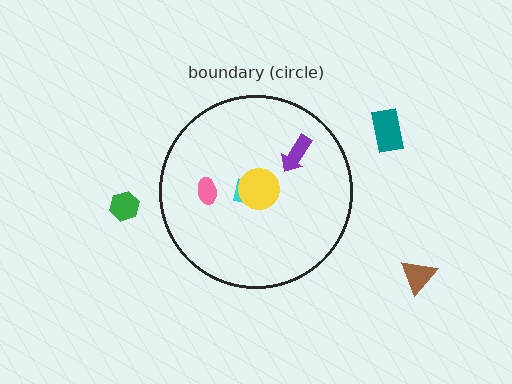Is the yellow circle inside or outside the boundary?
Inside.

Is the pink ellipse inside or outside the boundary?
Inside.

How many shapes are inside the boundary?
4 inside, 3 outside.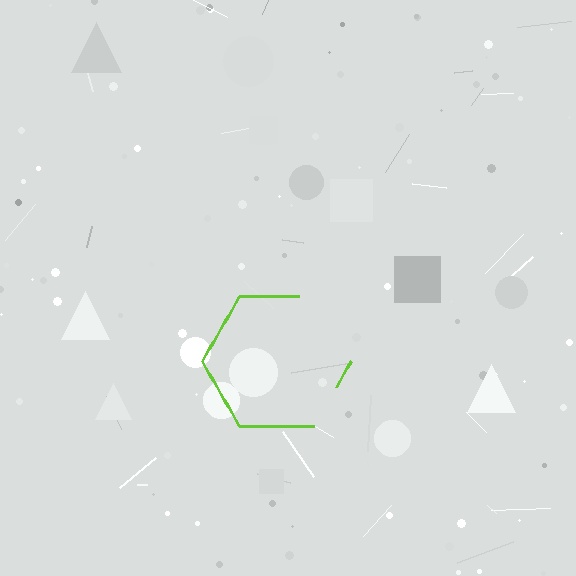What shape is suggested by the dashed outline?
The dashed outline suggests a hexagon.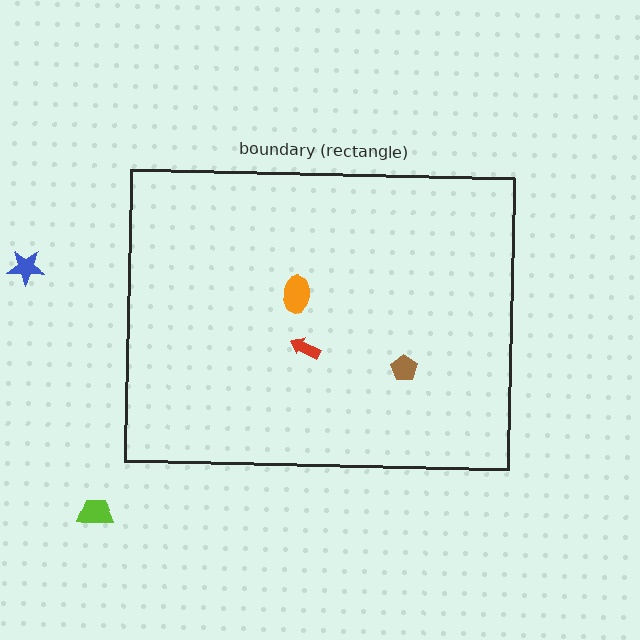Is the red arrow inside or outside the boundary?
Inside.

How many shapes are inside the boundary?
3 inside, 2 outside.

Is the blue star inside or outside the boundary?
Outside.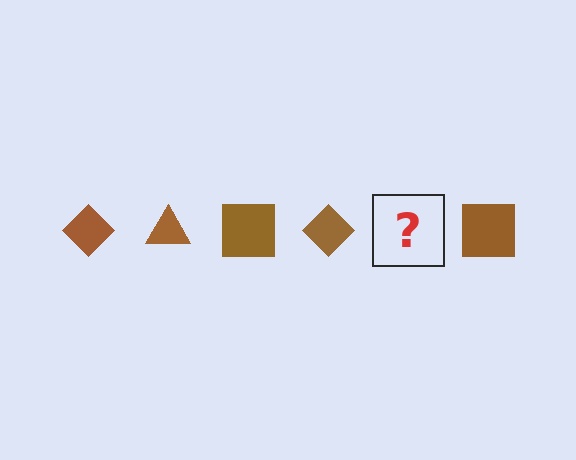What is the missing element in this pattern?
The missing element is a brown triangle.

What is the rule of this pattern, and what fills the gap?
The rule is that the pattern cycles through diamond, triangle, square shapes in brown. The gap should be filled with a brown triangle.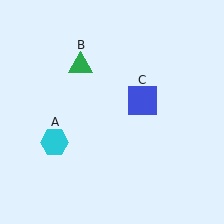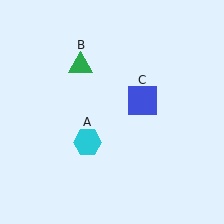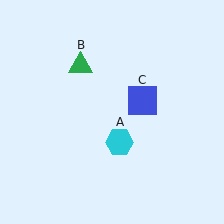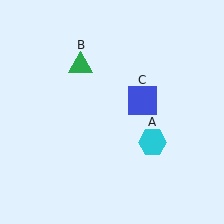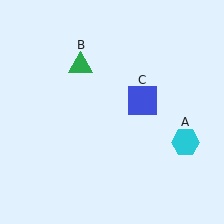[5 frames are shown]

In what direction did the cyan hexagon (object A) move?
The cyan hexagon (object A) moved right.